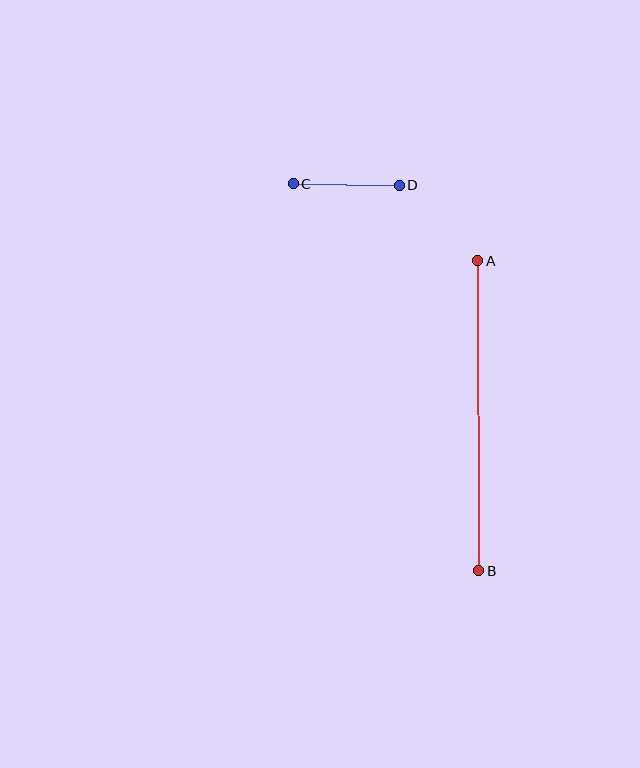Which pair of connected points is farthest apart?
Points A and B are farthest apart.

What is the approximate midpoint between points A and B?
The midpoint is at approximately (478, 416) pixels.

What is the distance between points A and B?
The distance is approximately 310 pixels.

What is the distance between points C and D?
The distance is approximately 106 pixels.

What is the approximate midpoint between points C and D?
The midpoint is at approximately (346, 185) pixels.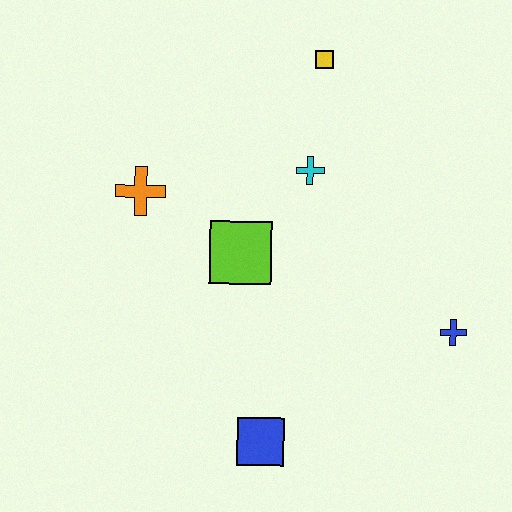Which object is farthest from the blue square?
The yellow square is farthest from the blue square.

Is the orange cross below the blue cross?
No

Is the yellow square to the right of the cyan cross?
Yes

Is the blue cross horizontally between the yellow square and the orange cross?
No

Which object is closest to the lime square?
The cyan cross is closest to the lime square.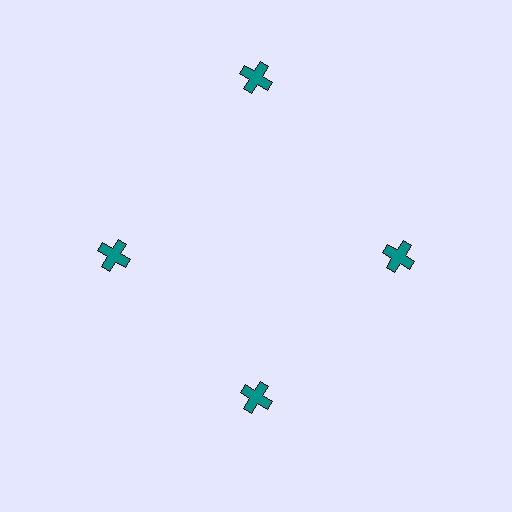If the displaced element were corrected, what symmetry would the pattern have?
It would have 4-fold rotational symmetry — the pattern would map onto itself every 90 degrees.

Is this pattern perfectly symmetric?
No. The 4 teal crosses are arranged in a ring, but one element near the 12 o'clock position is pushed outward from the center, breaking the 4-fold rotational symmetry.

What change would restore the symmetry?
The symmetry would be restored by moving it inward, back onto the ring so that all 4 crosses sit at equal angles and equal distance from the center.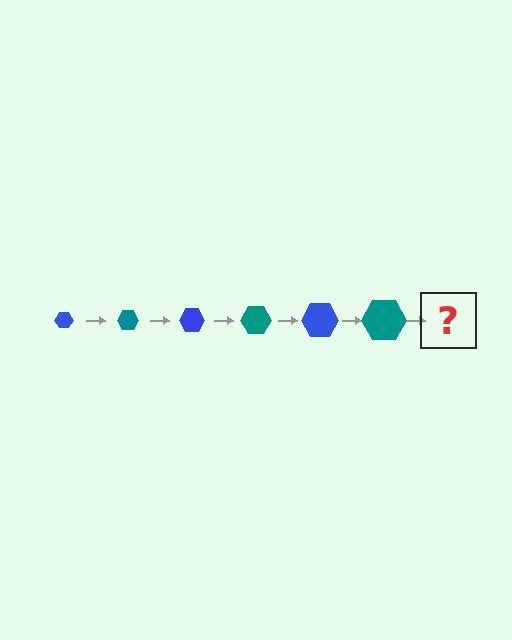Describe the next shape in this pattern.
It should be a blue hexagon, larger than the previous one.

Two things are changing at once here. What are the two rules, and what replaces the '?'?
The two rules are that the hexagon grows larger each step and the color cycles through blue and teal. The '?' should be a blue hexagon, larger than the previous one.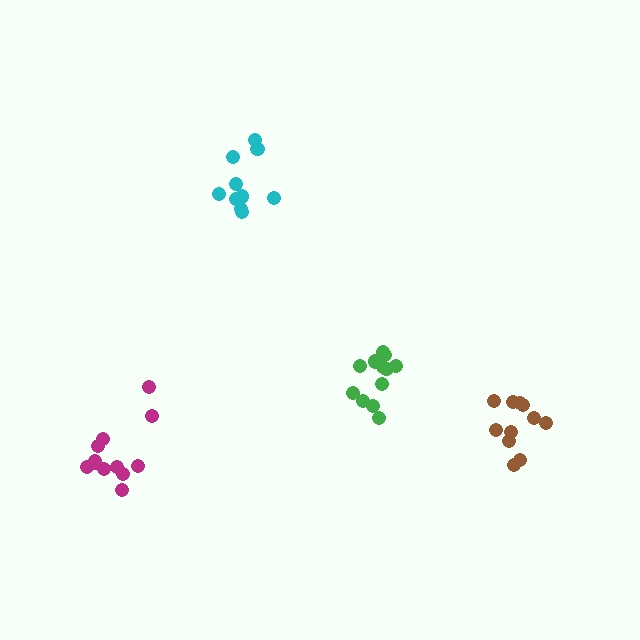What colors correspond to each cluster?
The clusters are colored: brown, green, magenta, cyan.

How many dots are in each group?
Group 1: 11 dots, Group 2: 12 dots, Group 3: 12 dots, Group 4: 10 dots (45 total).